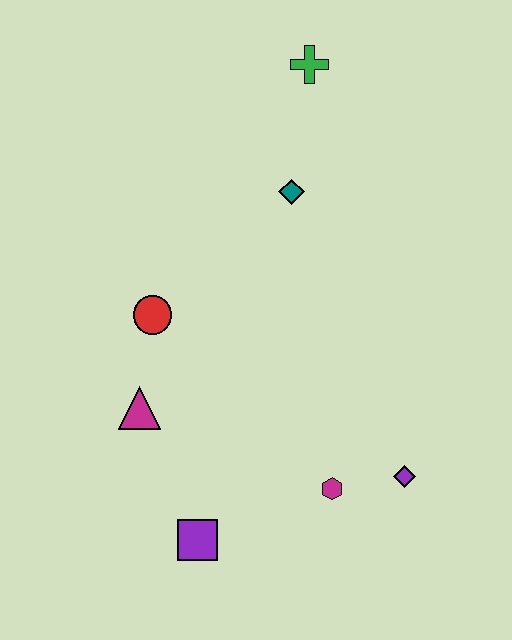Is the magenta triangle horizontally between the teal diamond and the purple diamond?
No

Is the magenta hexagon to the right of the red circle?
Yes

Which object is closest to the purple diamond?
The magenta hexagon is closest to the purple diamond.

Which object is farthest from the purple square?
The green cross is farthest from the purple square.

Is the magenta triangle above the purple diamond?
Yes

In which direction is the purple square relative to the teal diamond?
The purple square is below the teal diamond.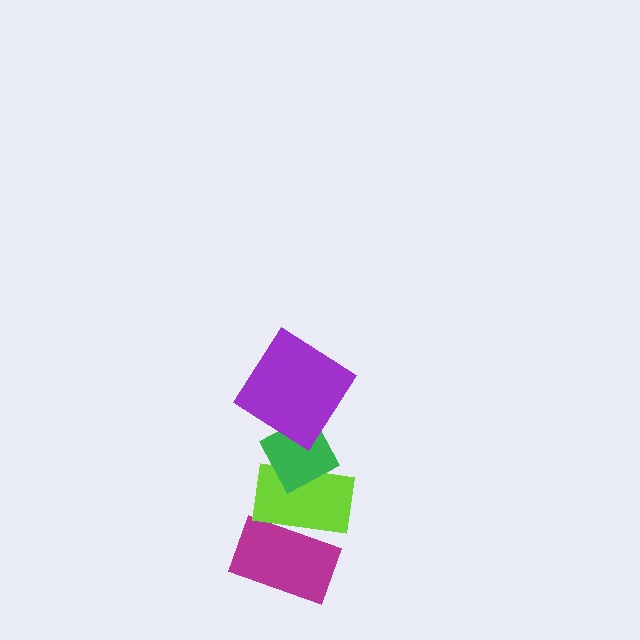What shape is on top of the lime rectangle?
The green diamond is on top of the lime rectangle.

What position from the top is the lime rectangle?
The lime rectangle is 3rd from the top.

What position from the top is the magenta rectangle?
The magenta rectangle is 4th from the top.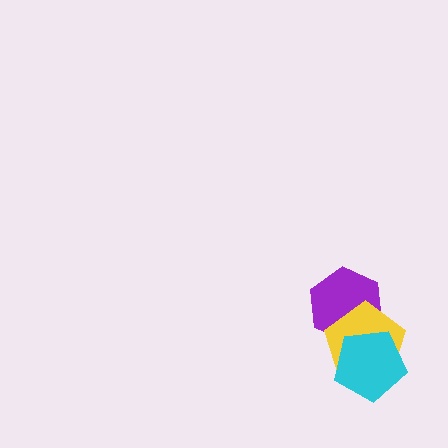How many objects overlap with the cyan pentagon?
2 objects overlap with the cyan pentagon.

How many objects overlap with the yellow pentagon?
2 objects overlap with the yellow pentagon.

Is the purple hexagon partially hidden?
Yes, it is partially covered by another shape.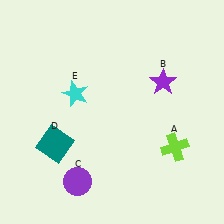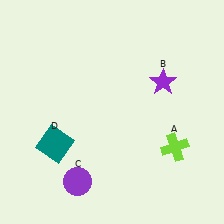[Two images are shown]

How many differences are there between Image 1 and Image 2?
There is 1 difference between the two images.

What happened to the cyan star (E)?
The cyan star (E) was removed in Image 2. It was in the top-left area of Image 1.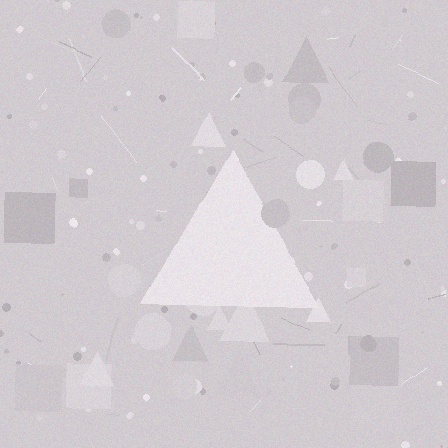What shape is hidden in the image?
A triangle is hidden in the image.